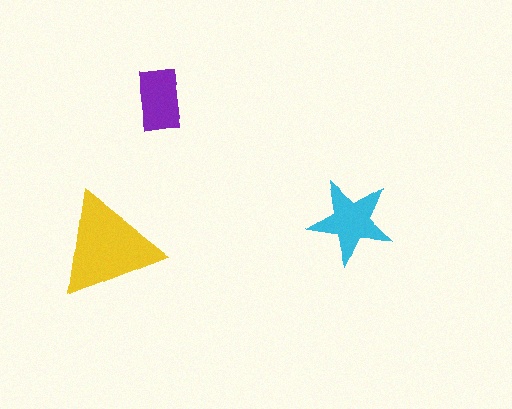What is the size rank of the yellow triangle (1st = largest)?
1st.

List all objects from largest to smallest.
The yellow triangle, the cyan star, the purple rectangle.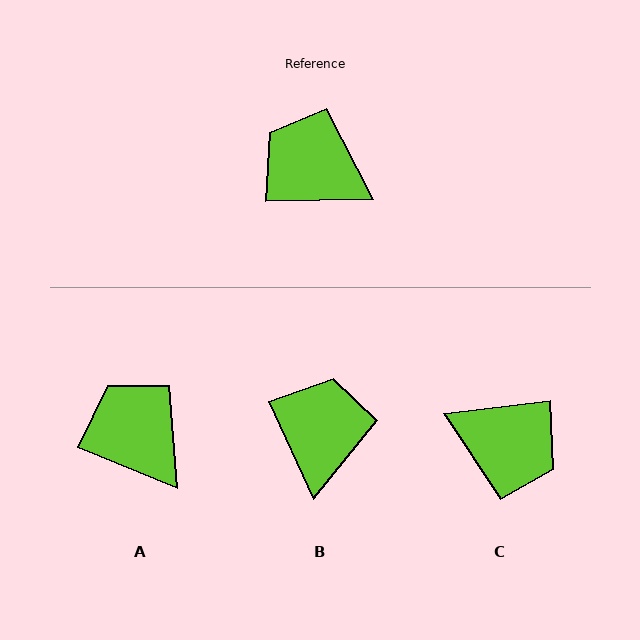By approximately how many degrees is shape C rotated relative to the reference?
Approximately 174 degrees clockwise.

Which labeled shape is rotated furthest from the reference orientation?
C, about 174 degrees away.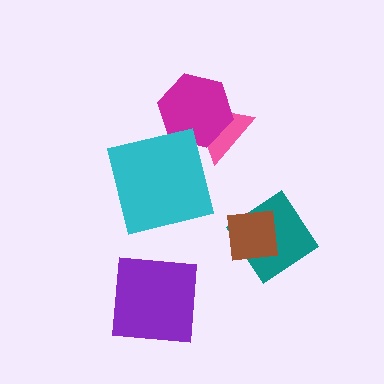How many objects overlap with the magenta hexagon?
1 object overlaps with the magenta hexagon.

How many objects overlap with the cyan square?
0 objects overlap with the cyan square.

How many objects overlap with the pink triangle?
1 object overlaps with the pink triangle.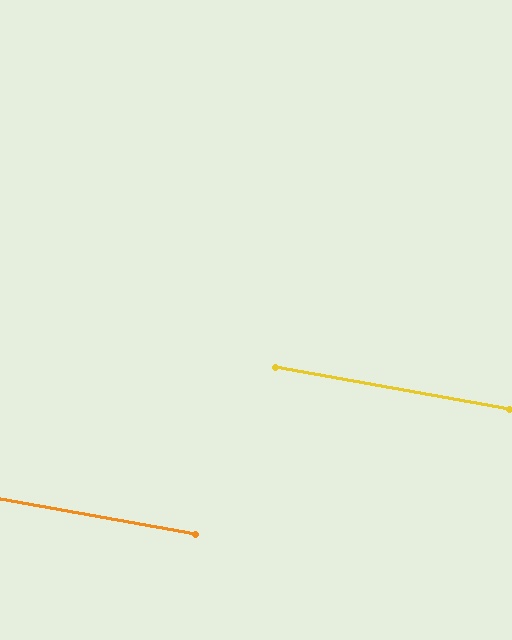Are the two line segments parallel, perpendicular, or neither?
Parallel — their directions differ by only 0.1°.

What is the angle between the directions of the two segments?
Approximately 0 degrees.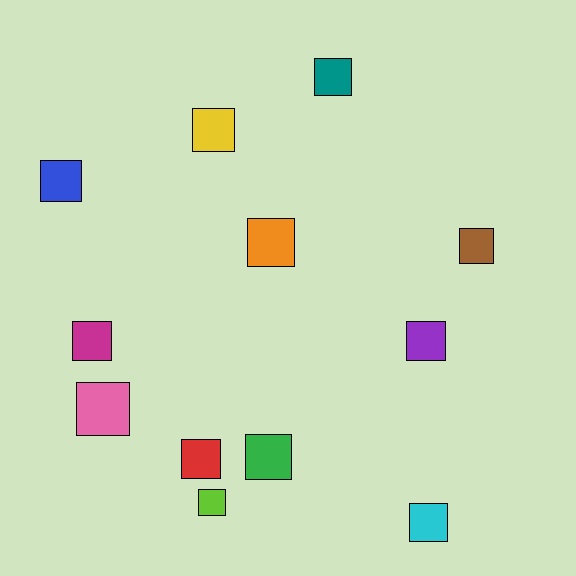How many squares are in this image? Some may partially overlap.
There are 12 squares.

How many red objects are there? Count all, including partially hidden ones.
There is 1 red object.